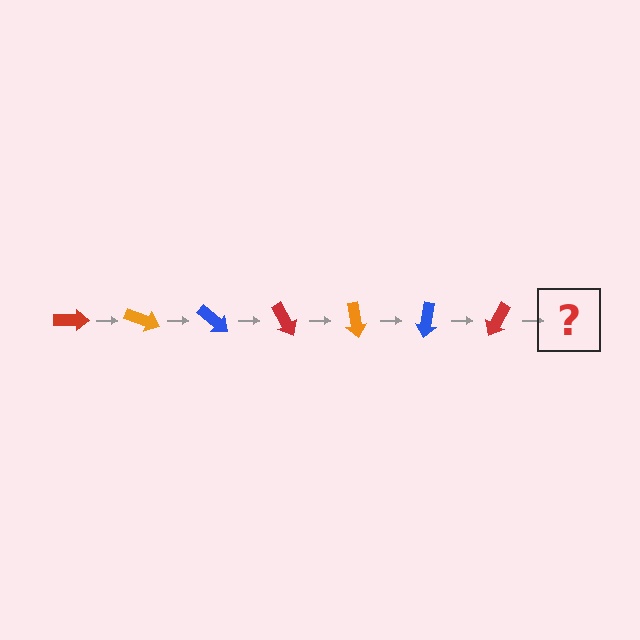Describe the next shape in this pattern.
It should be an orange arrow, rotated 140 degrees from the start.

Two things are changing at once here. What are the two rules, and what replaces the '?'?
The two rules are that it rotates 20 degrees each step and the color cycles through red, orange, and blue. The '?' should be an orange arrow, rotated 140 degrees from the start.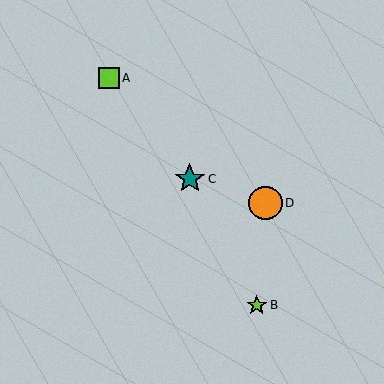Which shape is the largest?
The orange circle (labeled D) is the largest.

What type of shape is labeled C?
Shape C is a teal star.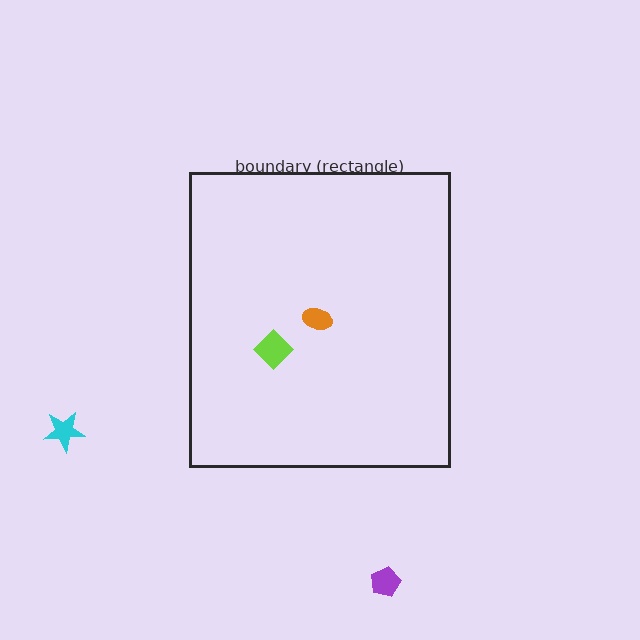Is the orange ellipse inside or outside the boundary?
Inside.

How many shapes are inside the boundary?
2 inside, 2 outside.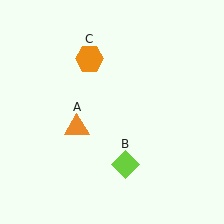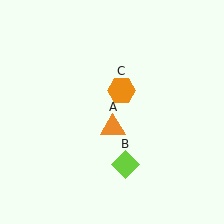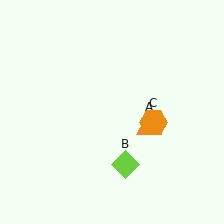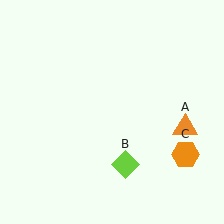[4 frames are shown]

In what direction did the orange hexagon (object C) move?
The orange hexagon (object C) moved down and to the right.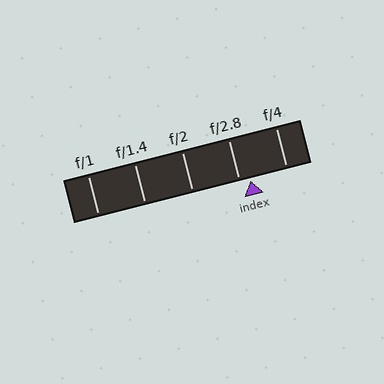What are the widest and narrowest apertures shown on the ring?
The widest aperture shown is f/1 and the narrowest is f/4.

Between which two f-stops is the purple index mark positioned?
The index mark is between f/2.8 and f/4.